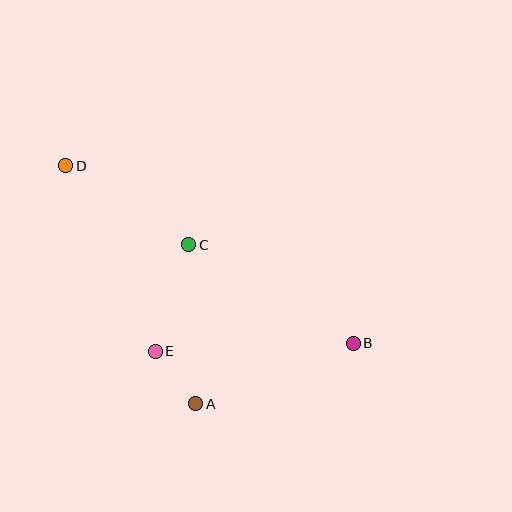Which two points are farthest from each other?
Points B and D are farthest from each other.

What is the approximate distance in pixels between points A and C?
The distance between A and C is approximately 159 pixels.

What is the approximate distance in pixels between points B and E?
The distance between B and E is approximately 198 pixels.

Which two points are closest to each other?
Points A and E are closest to each other.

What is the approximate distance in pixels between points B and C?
The distance between B and C is approximately 192 pixels.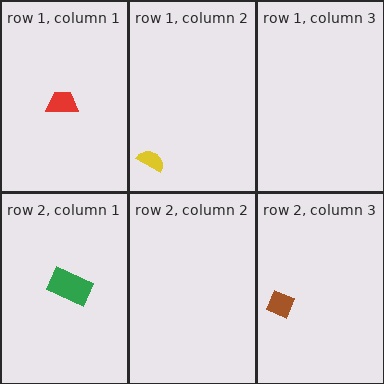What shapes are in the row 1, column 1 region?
The red trapezoid.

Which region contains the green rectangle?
The row 2, column 1 region.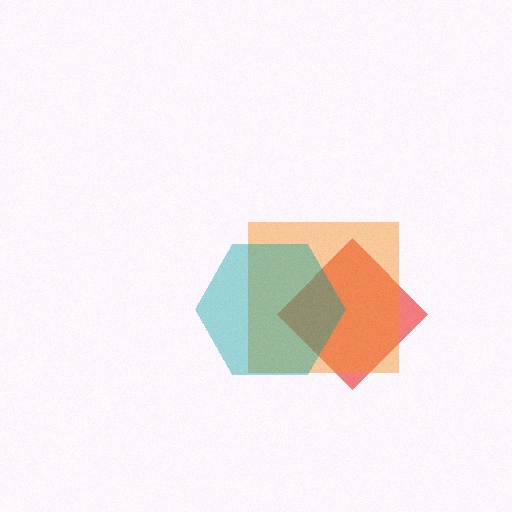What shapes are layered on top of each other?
The layered shapes are: a red diamond, an orange square, a teal hexagon.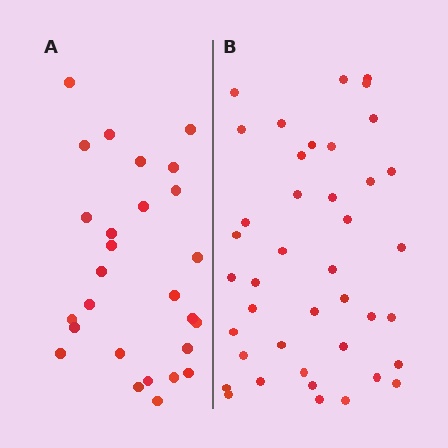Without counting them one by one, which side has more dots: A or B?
Region B (the right region) has more dots.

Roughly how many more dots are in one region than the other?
Region B has approximately 15 more dots than region A.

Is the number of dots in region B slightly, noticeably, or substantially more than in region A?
Region B has substantially more. The ratio is roughly 1.5 to 1.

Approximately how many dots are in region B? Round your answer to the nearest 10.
About 40 dots. (The exact count is 41, which rounds to 40.)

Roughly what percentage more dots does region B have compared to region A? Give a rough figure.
About 50% more.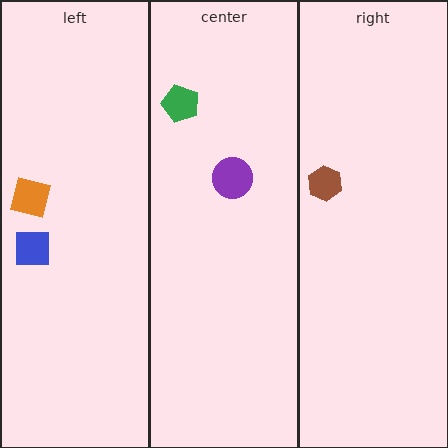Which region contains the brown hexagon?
The right region.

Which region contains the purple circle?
The center region.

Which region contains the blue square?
The left region.